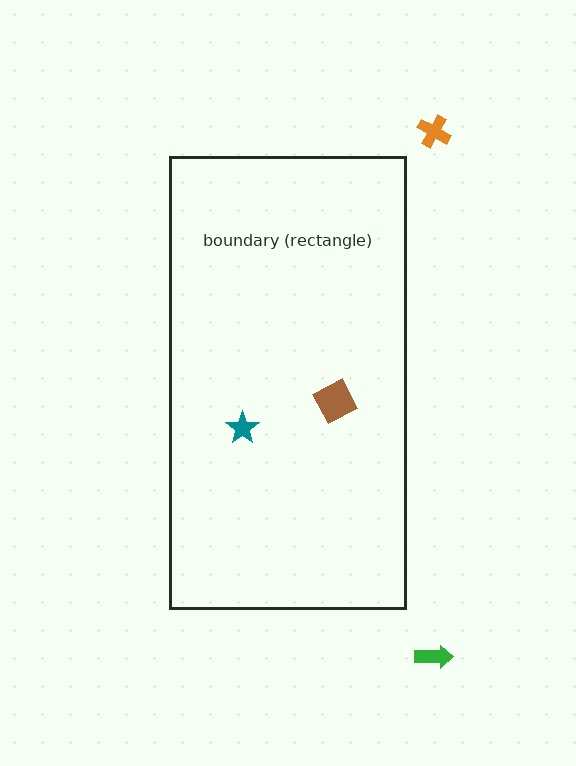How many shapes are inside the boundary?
2 inside, 2 outside.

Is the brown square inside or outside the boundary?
Inside.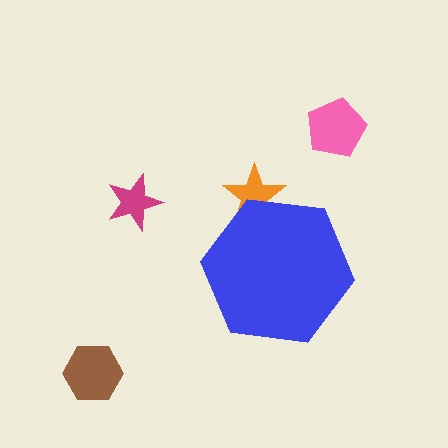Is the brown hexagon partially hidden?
No, the brown hexagon is fully visible.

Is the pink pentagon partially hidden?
No, the pink pentagon is fully visible.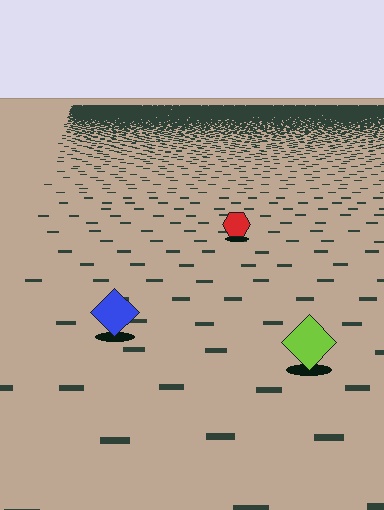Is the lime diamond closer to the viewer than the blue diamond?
Yes. The lime diamond is closer — you can tell from the texture gradient: the ground texture is coarser near it.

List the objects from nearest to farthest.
From nearest to farthest: the lime diamond, the blue diamond, the red hexagon.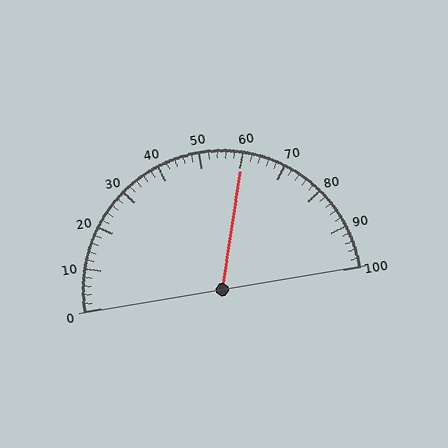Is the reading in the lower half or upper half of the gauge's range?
The reading is in the upper half of the range (0 to 100).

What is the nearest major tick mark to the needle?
The nearest major tick mark is 60.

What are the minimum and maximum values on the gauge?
The gauge ranges from 0 to 100.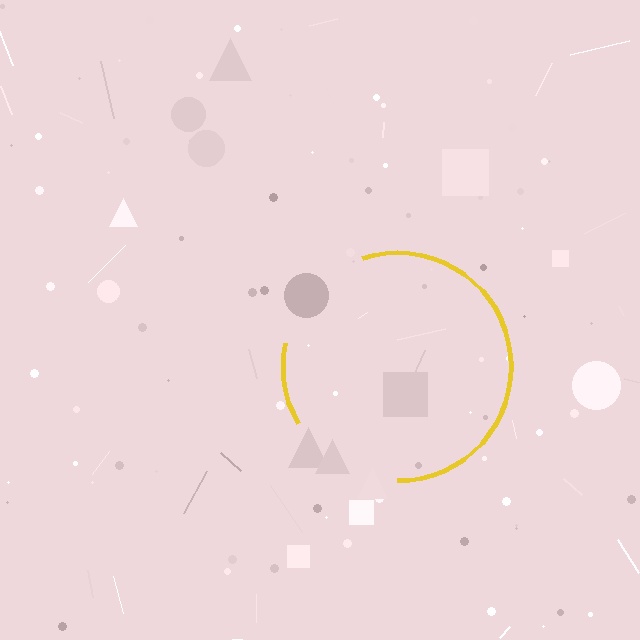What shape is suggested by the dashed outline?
The dashed outline suggests a circle.